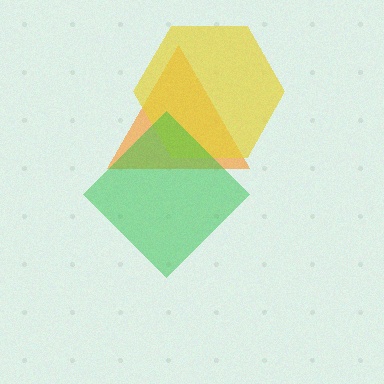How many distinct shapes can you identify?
There are 3 distinct shapes: an orange triangle, a yellow hexagon, a green diamond.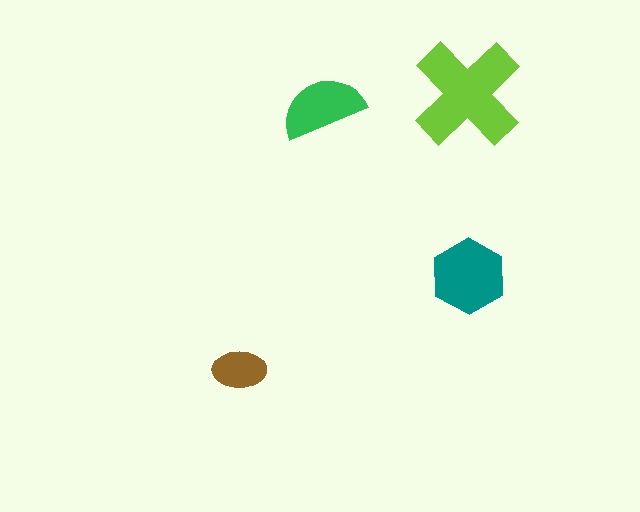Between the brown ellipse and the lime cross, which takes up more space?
The lime cross.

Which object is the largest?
The lime cross.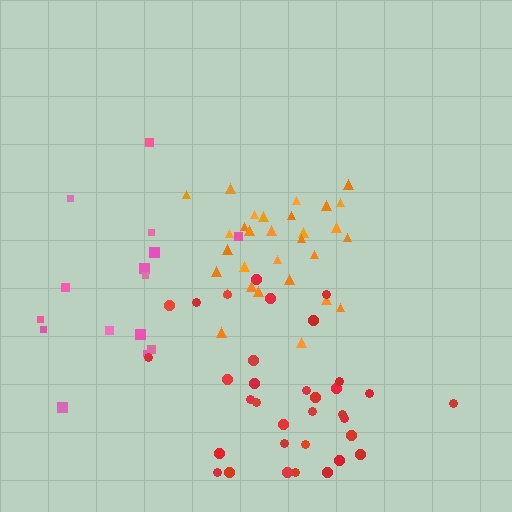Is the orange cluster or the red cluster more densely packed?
Orange.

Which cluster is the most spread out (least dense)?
Pink.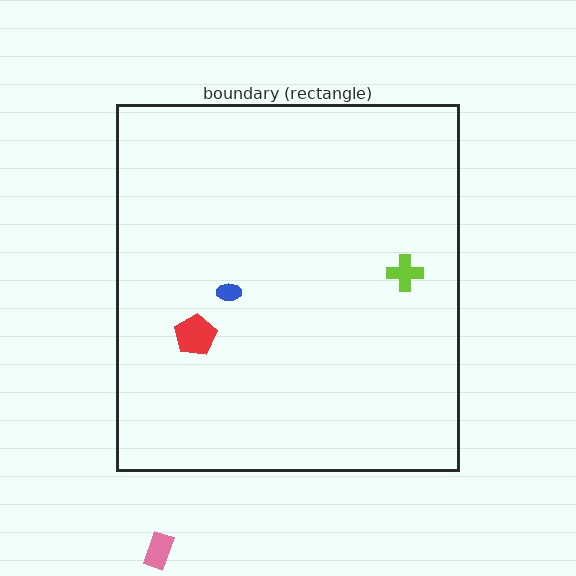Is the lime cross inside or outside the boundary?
Inside.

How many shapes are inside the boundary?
3 inside, 1 outside.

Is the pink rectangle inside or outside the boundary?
Outside.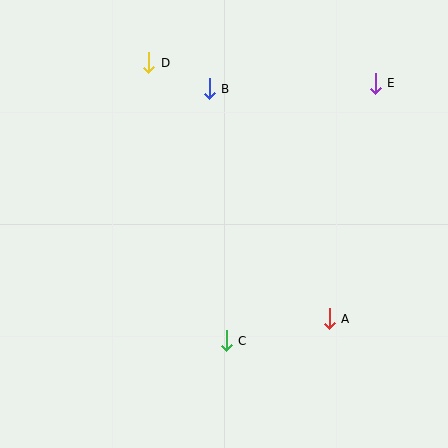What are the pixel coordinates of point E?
Point E is at (375, 83).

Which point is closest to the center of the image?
Point C at (226, 341) is closest to the center.